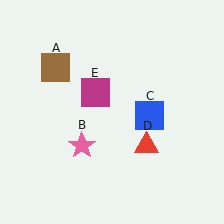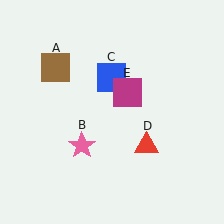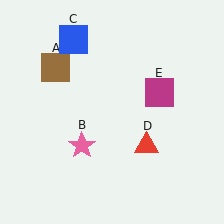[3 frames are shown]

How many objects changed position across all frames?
2 objects changed position: blue square (object C), magenta square (object E).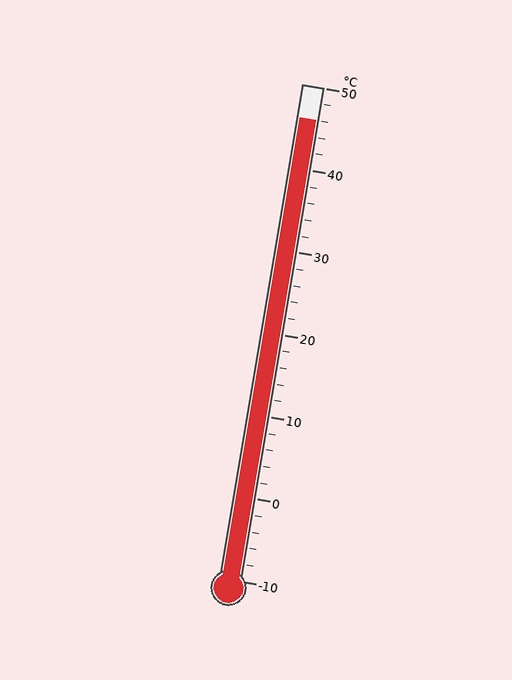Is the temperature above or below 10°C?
The temperature is above 10°C.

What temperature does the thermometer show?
The thermometer shows approximately 46°C.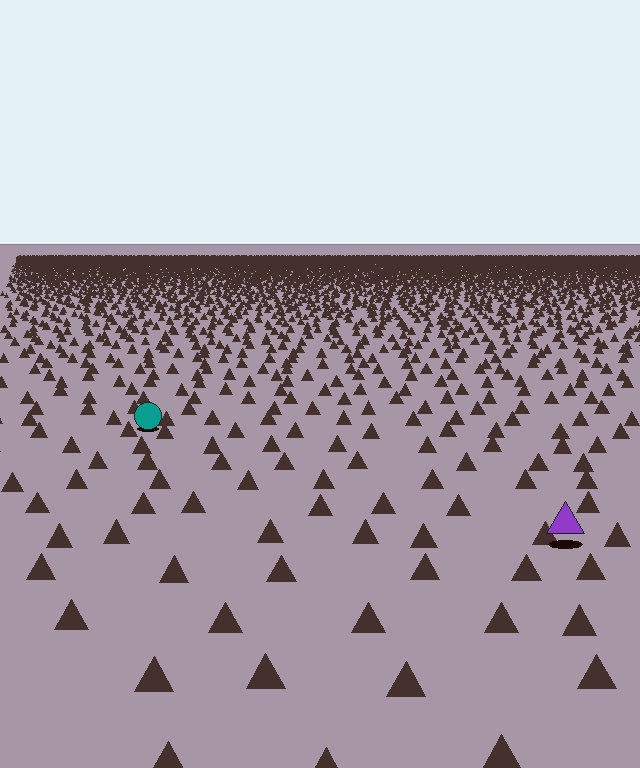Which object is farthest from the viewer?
The teal circle is farthest from the viewer. It appears smaller and the ground texture around it is denser.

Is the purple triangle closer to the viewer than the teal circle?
Yes. The purple triangle is closer — you can tell from the texture gradient: the ground texture is coarser near it.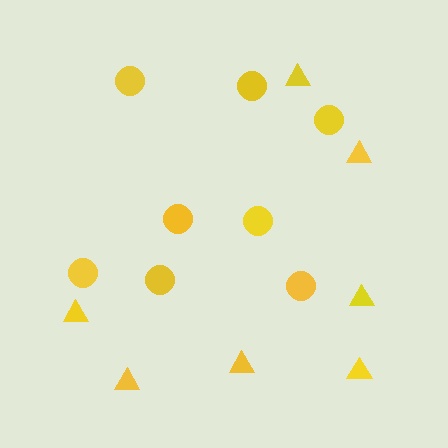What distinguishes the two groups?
There are 2 groups: one group of triangles (7) and one group of circles (8).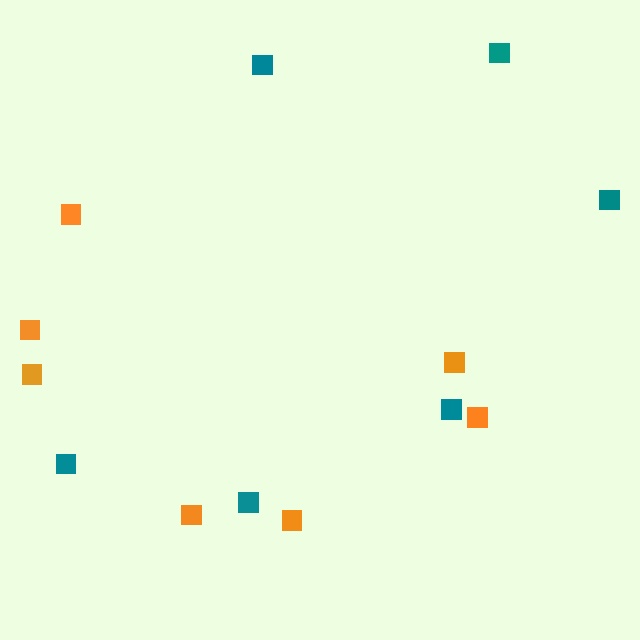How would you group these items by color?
There are 2 groups: one group of orange squares (7) and one group of teal squares (6).